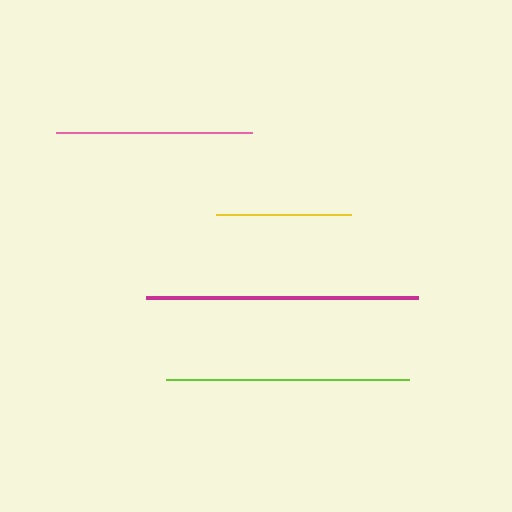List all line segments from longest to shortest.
From longest to shortest: magenta, lime, pink, yellow.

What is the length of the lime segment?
The lime segment is approximately 243 pixels long.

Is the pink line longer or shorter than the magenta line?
The magenta line is longer than the pink line.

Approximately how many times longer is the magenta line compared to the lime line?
The magenta line is approximately 1.1 times the length of the lime line.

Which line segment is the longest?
The magenta line is the longest at approximately 272 pixels.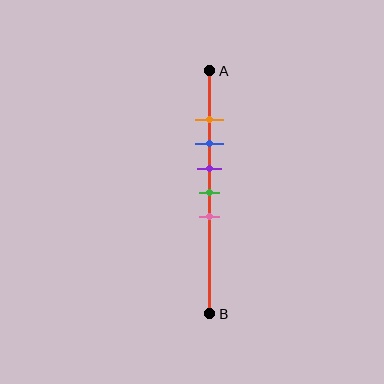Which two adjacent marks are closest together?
The orange and blue marks are the closest adjacent pair.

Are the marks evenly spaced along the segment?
Yes, the marks are approximately evenly spaced.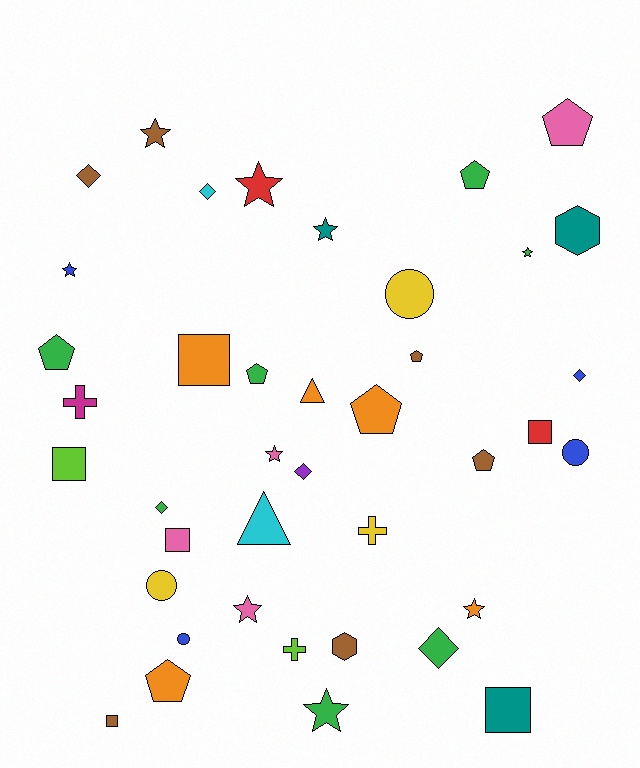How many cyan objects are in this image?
There are 2 cyan objects.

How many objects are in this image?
There are 40 objects.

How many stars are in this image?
There are 9 stars.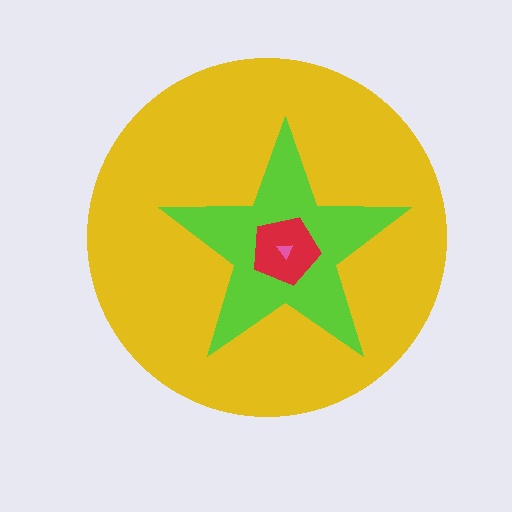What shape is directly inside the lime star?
The red pentagon.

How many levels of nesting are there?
4.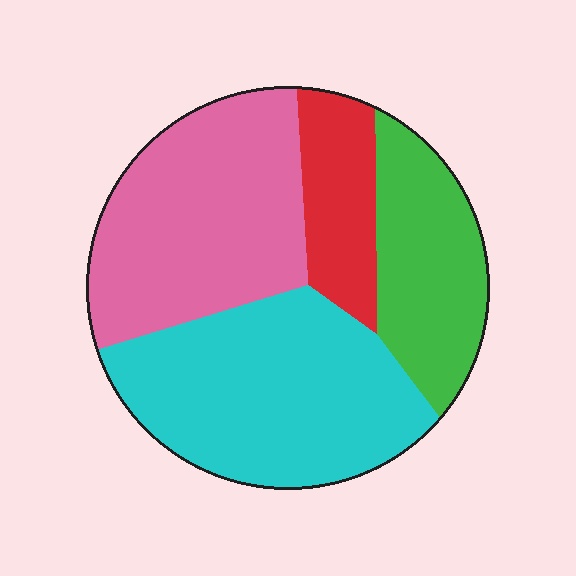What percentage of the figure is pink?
Pink covers 33% of the figure.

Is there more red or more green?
Green.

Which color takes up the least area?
Red, at roughly 10%.